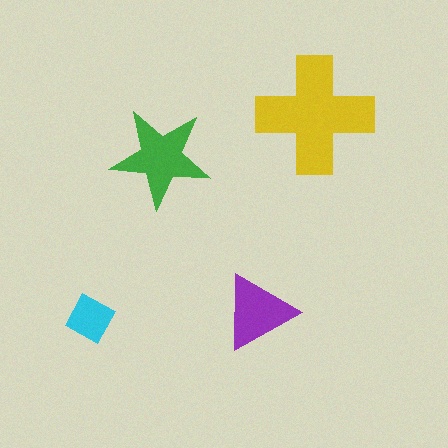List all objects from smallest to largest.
The cyan square, the purple triangle, the green star, the yellow cross.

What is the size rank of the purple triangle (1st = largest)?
3rd.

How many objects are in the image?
There are 4 objects in the image.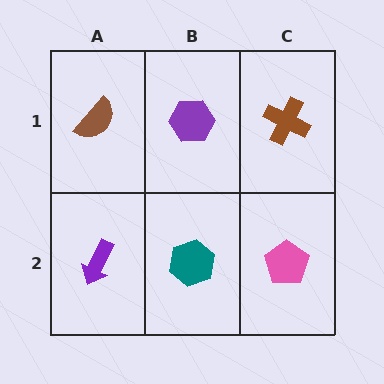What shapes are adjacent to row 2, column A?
A brown semicircle (row 1, column A), a teal hexagon (row 2, column B).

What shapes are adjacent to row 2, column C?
A brown cross (row 1, column C), a teal hexagon (row 2, column B).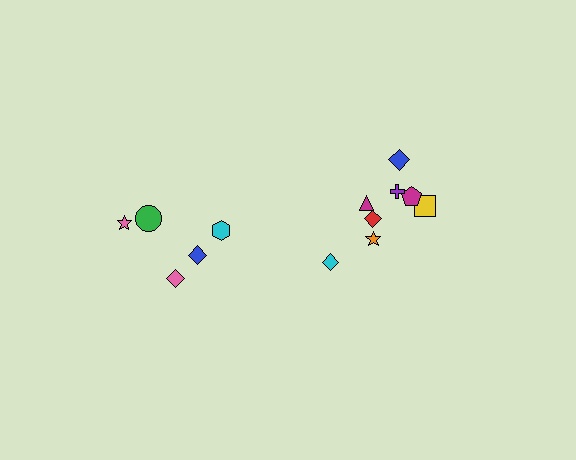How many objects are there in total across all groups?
There are 13 objects.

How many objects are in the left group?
There are 5 objects.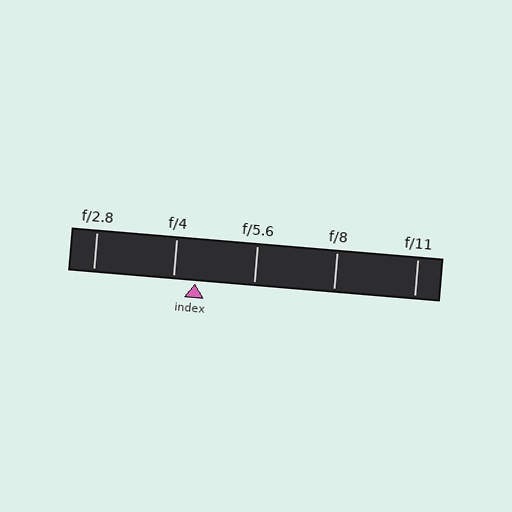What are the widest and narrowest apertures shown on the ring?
The widest aperture shown is f/2.8 and the narrowest is f/11.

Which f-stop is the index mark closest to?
The index mark is closest to f/4.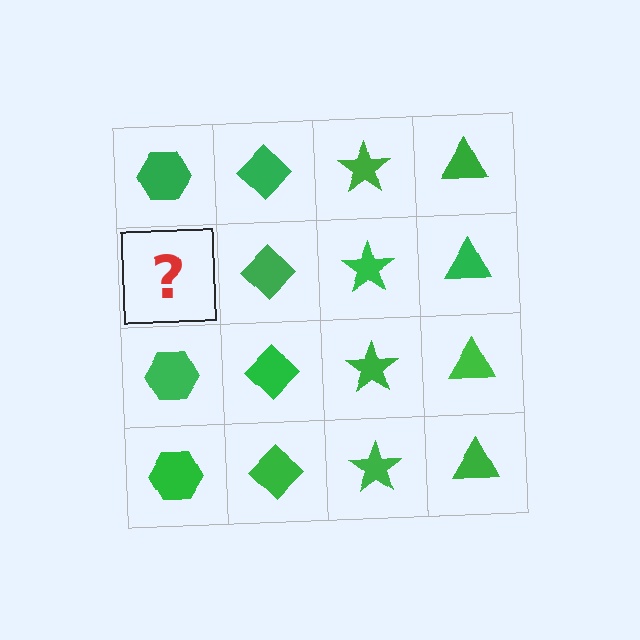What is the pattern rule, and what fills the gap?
The rule is that each column has a consistent shape. The gap should be filled with a green hexagon.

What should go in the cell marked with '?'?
The missing cell should contain a green hexagon.